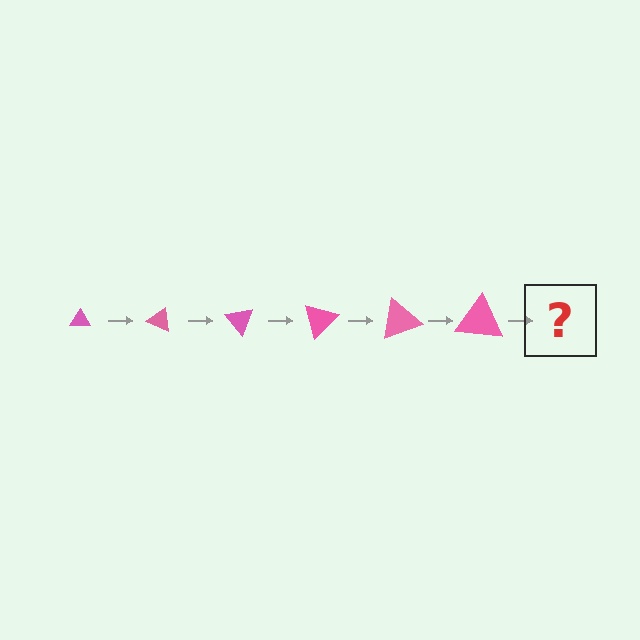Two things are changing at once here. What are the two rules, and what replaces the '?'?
The two rules are that the triangle grows larger each step and it rotates 25 degrees each step. The '?' should be a triangle, larger than the previous one and rotated 150 degrees from the start.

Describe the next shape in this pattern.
It should be a triangle, larger than the previous one and rotated 150 degrees from the start.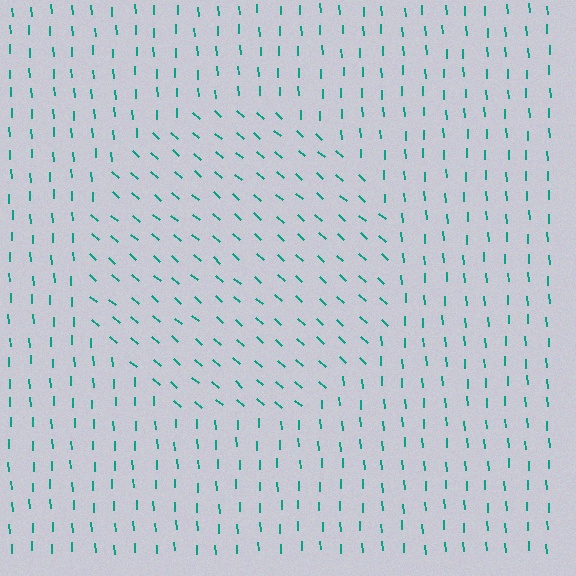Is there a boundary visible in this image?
Yes, there is a texture boundary formed by a change in line orientation.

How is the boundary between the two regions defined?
The boundary is defined purely by a change in line orientation (approximately 45 degrees difference). All lines are the same color and thickness.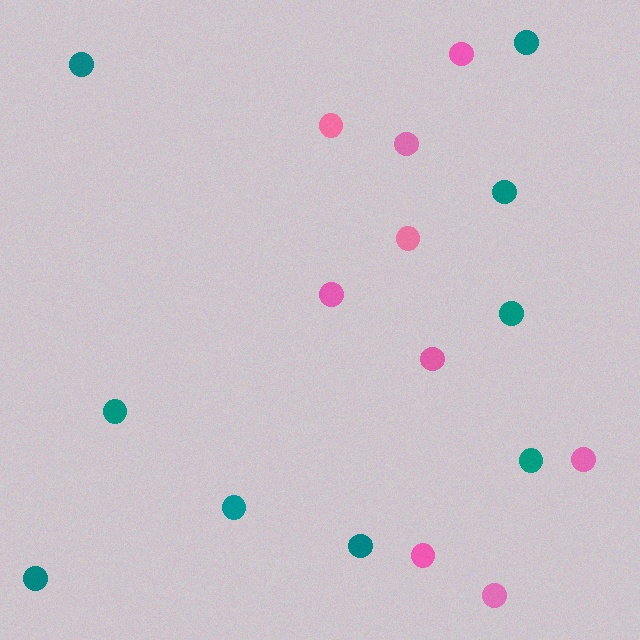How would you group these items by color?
There are 2 groups: one group of teal circles (9) and one group of pink circles (9).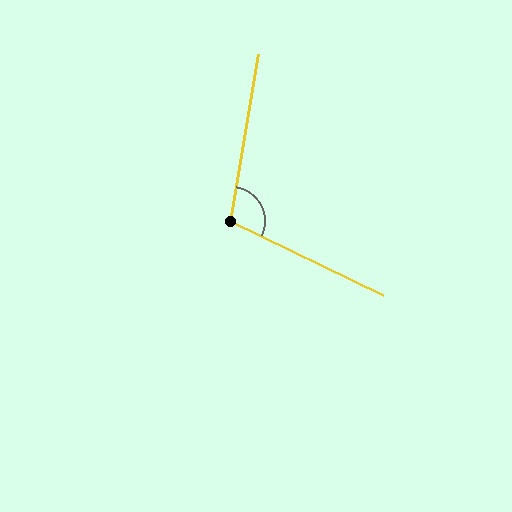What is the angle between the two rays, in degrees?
Approximately 106 degrees.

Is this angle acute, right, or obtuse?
It is obtuse.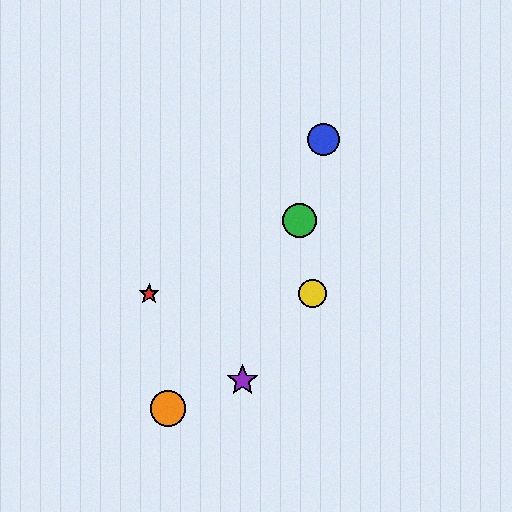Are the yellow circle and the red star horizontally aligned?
Yes, both are at y≈294.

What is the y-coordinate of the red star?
The red star is at y≈294.